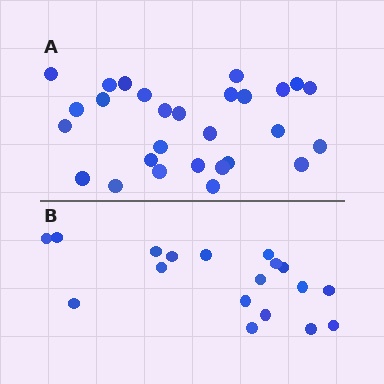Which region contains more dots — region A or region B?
Region A (the top region) has more dots.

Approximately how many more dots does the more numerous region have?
Region A has roughly 10 or so more dots than region B.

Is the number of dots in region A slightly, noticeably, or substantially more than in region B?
Region A has substantially more. The ratio is roughly 1.6 to 1.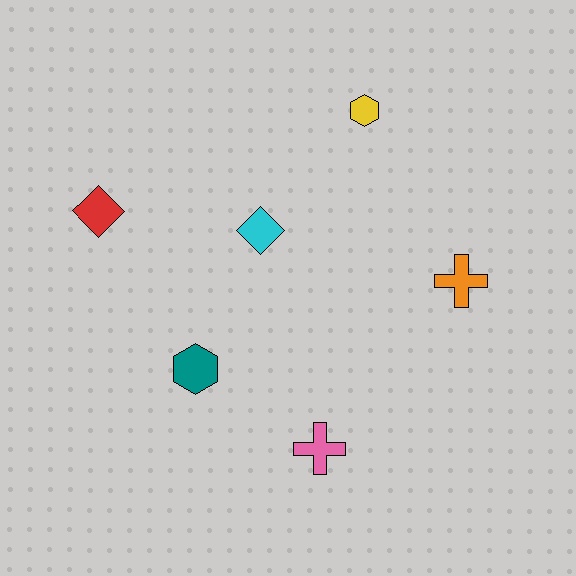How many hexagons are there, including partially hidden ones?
There are 2 hexagons.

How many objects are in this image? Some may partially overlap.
There are 6 objects.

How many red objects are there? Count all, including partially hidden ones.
There is 1 red object.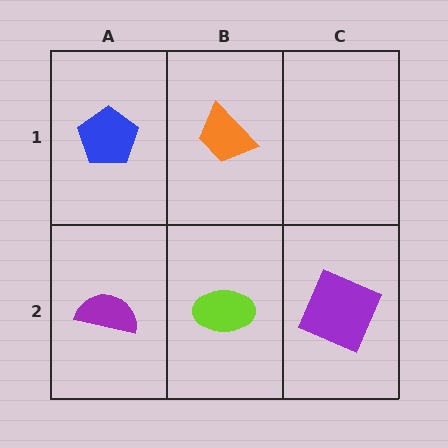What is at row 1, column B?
An orange trapezoid.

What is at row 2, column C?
A purple square.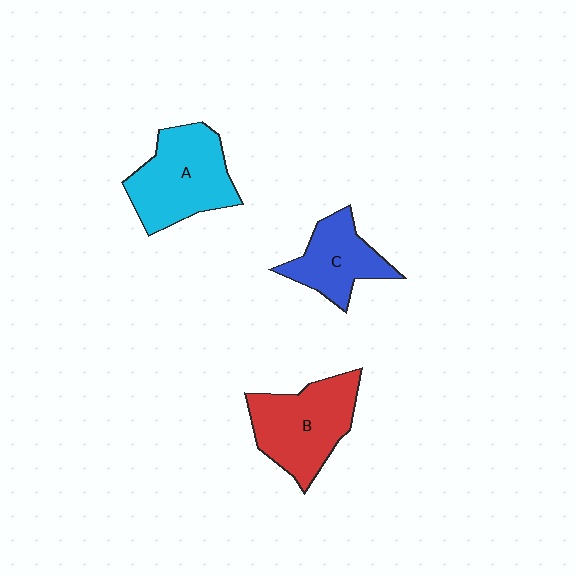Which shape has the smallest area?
Shape C (blue).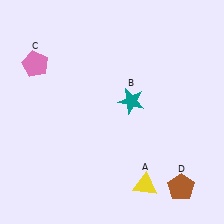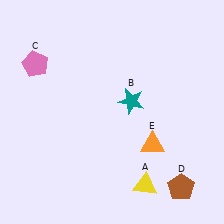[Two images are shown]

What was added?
An orange triangle (E) was added in Image 2.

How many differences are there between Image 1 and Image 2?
There is 1 difference between the two images.